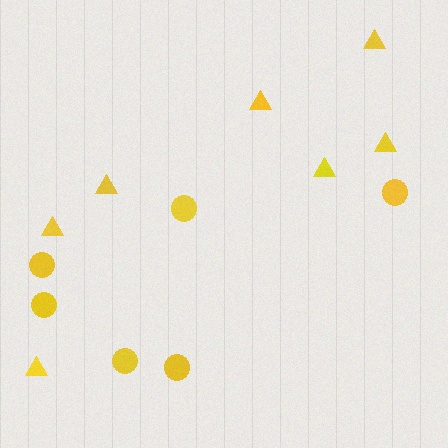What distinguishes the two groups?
There are 2 groups: one group of triangles (7) and one group of circles (6).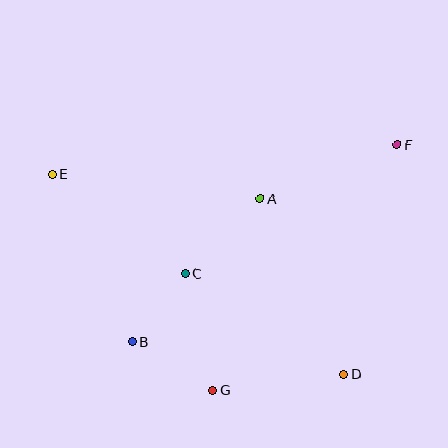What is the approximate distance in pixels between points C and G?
The distance between C and G is approximately 120 pixels.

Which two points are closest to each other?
Points B and C are closest to each other.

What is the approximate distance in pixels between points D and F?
The distance between D and F is approximately 236 pixels.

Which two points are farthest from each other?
Points D and E are farthest from each other.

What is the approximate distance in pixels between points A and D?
The distance between A and D is approximately 195 pixels.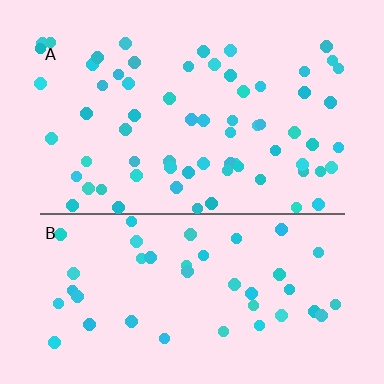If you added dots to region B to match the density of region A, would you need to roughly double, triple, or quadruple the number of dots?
Approximately double.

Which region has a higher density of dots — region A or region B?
A (the top).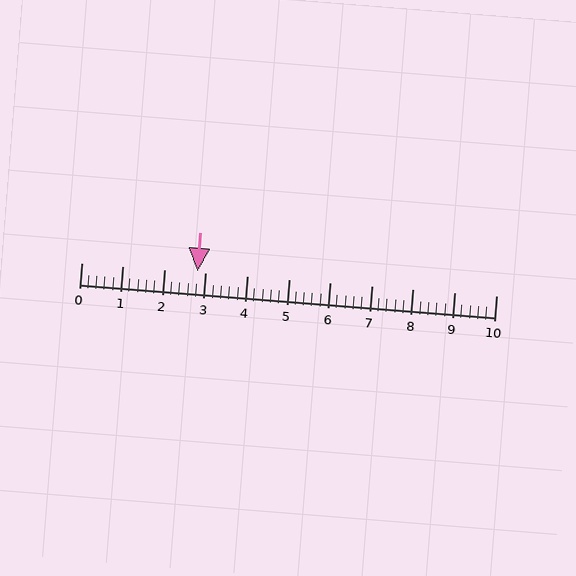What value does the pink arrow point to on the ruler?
The pink arrow points to approximately 2.8.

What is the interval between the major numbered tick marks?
The major tick marks are spaced 1 units apart.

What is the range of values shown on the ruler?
The ruler shows values from 0 to 10.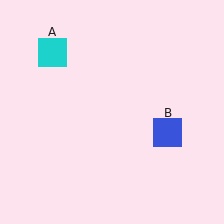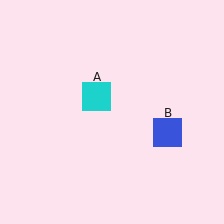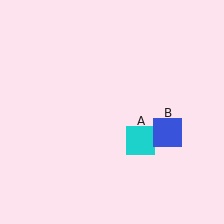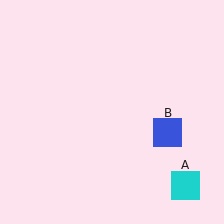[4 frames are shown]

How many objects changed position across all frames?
1 object changed position: cyan square (object A).